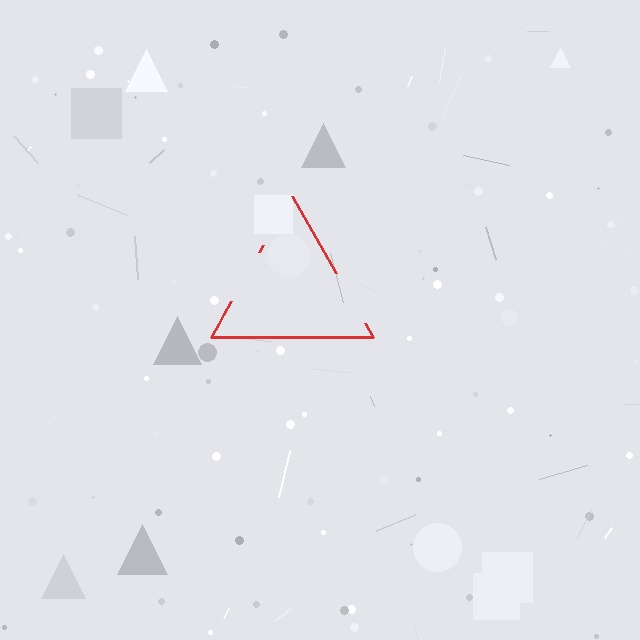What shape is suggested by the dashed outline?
The dashed outline suggests a triangle.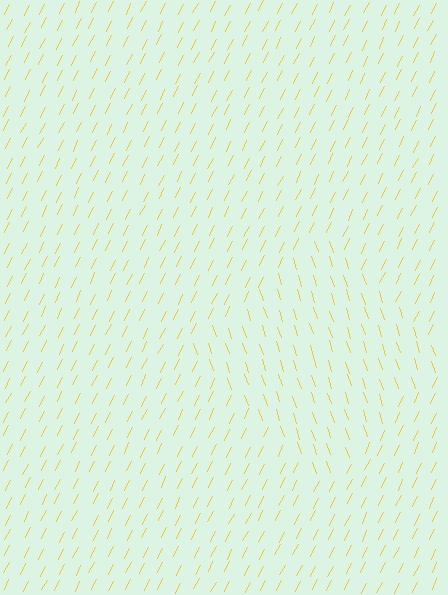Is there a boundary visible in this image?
Yes, there is a texture boundary formed by a change in line orientation.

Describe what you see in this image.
The image is filled with small yellow line segments. A diamond region in the image has lines oriented differently from the surrounding lines, creating a visible texture boundary.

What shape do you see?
I see a diamond.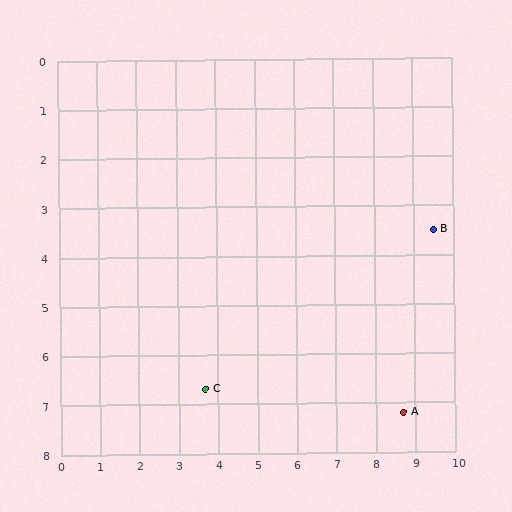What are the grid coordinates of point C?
Point C is at approximately (3.7, 6.7).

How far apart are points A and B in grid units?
Points A and B are about 3.8 grid units apart.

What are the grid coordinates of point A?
Point A is at approximately (8.7, 7.2).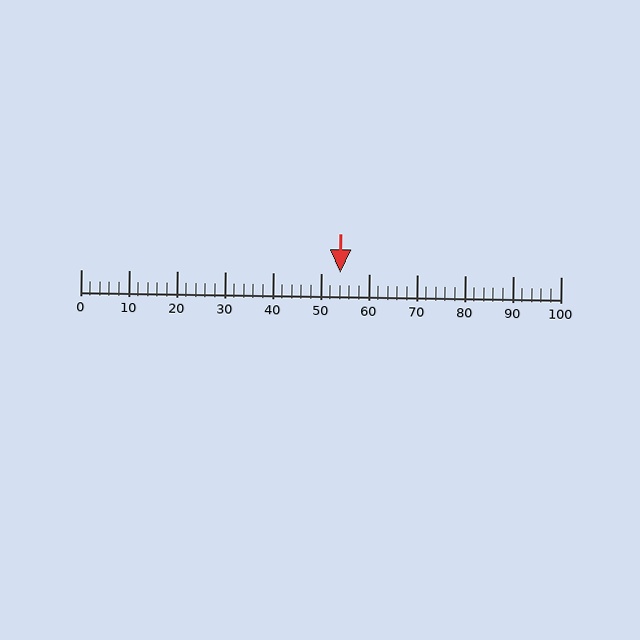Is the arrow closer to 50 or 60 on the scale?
The arrow is closer to 50.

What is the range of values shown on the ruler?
The ruler shows values from 0 to 100.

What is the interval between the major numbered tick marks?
The major tick marks are spaced 10 units apart.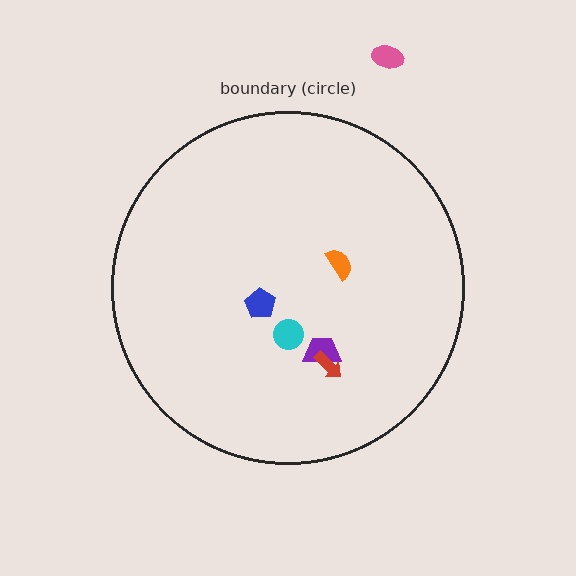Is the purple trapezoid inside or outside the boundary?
Inside.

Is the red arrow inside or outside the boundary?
Inside.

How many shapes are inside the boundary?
5 inside, 1 outside.